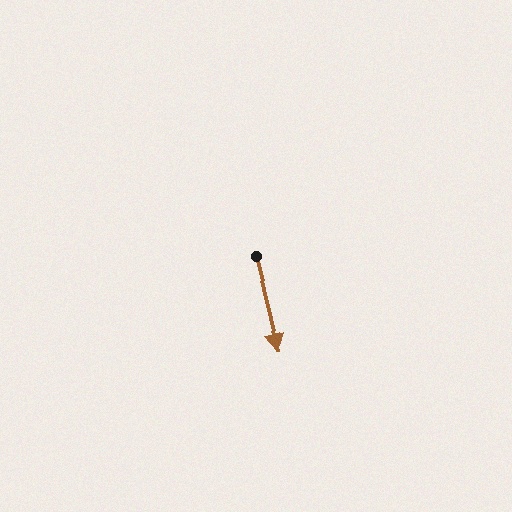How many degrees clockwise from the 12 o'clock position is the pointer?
Approximately 166 degrees.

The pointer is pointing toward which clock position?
Roughly 6 o'clock.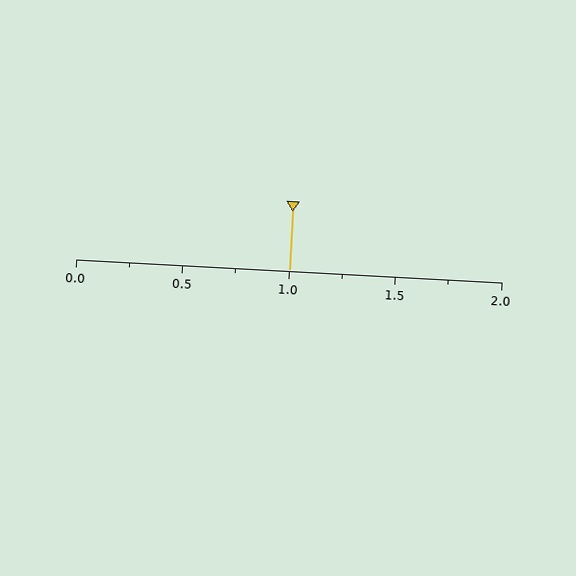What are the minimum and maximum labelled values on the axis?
The axis runs from 0.0 to 2.0.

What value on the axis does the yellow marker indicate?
The marker indicates approximately 1.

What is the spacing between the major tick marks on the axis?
The major ticks are spaced 0.5 apart.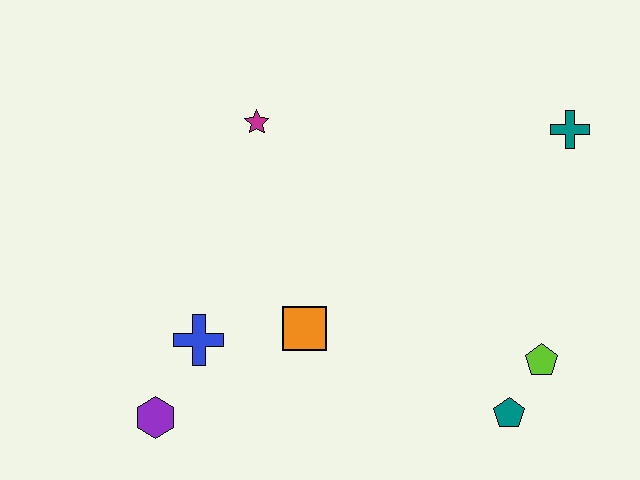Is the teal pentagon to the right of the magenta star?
Yes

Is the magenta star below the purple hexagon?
No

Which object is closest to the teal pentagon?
The lime pentagon is closest to the teal pentagon.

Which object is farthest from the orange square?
The teal cross is farthest from the orange square.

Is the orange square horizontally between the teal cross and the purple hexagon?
Yes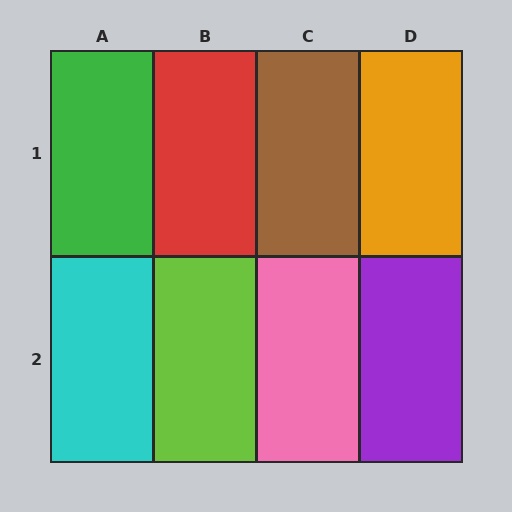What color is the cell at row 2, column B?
Lime.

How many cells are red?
1 cell is red.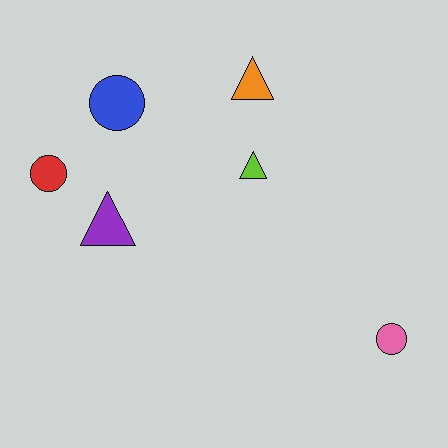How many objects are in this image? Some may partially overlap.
There are 6 objects.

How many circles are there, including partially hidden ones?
There are 3 circles.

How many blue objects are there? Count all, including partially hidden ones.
There is 1 blue object.